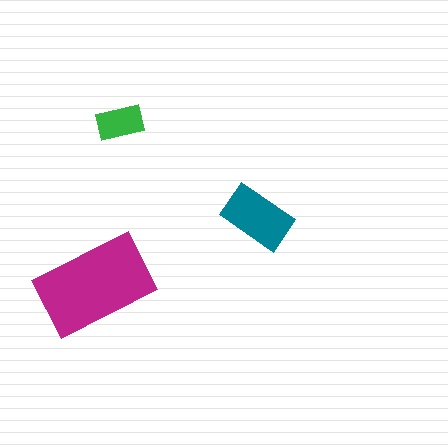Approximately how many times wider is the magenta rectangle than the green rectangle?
About 2.5 times wider.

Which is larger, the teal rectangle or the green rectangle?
The teal one.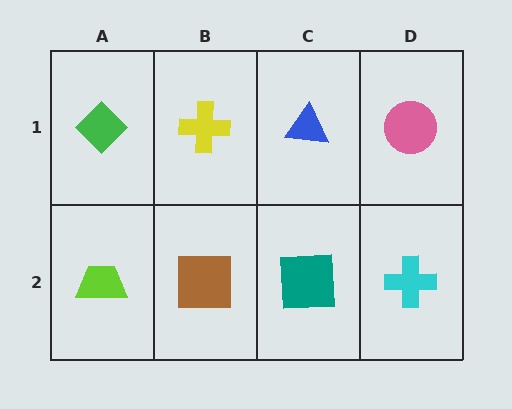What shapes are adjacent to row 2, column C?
A blue triangle (row 1, column C), a brown square (row 2, column B), a cyan cross (row 2, column D).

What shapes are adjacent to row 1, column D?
A cyan cross (row 2, column D), a blue triangle (row 1, column C).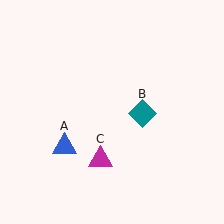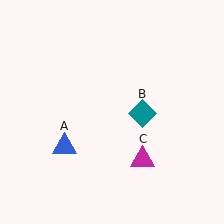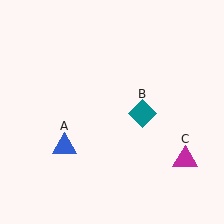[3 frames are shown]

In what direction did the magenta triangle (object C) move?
The magenta triangle (object C) moved right.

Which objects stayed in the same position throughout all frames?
Blue triangle (object A) and teal diamond (object B) remained stationary.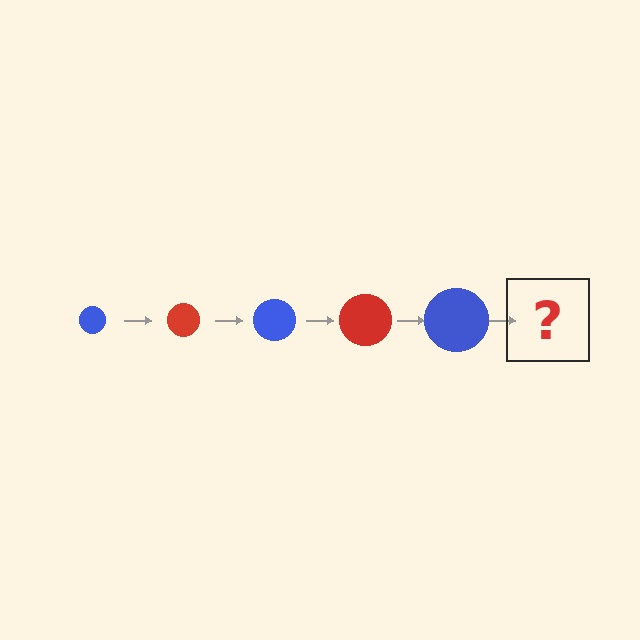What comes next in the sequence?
The next element should be a red circle, larger than the previous one.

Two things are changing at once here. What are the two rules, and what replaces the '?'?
The two rules are that the circle grows larger each step and the color cycles through blue and red. The '?' should be a red circle, larger than the previous one.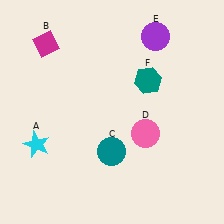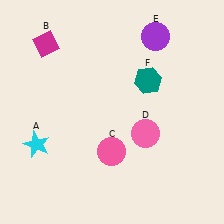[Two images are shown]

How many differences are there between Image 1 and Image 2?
There is 1 difference between the two images.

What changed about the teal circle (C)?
In Image 1, C is teal. In Image 2, it changed to pink.